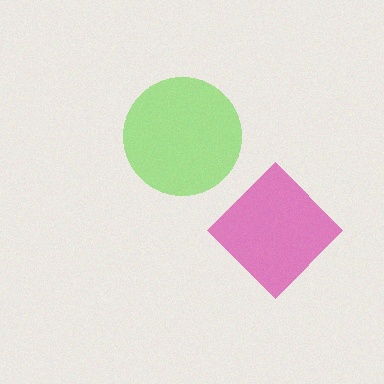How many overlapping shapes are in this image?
There are 2 overlapping shapes in the image.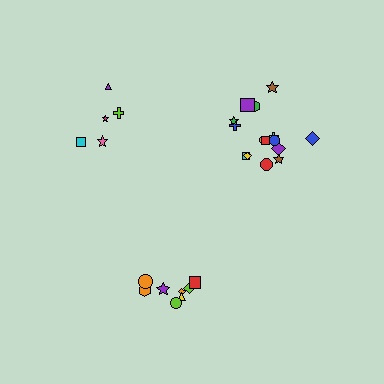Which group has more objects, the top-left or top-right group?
The top-right group.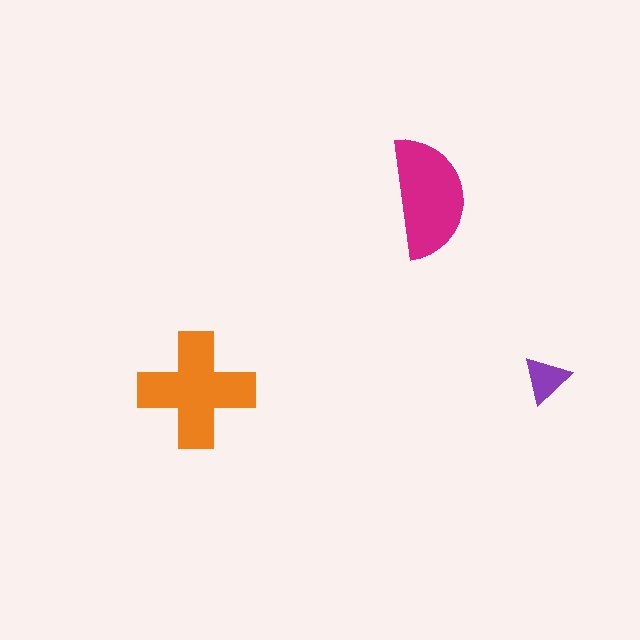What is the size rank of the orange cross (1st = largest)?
1st.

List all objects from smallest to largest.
The purple triangle, the magenta semicircle, the orange cross.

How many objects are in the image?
There are 3 objects in the image.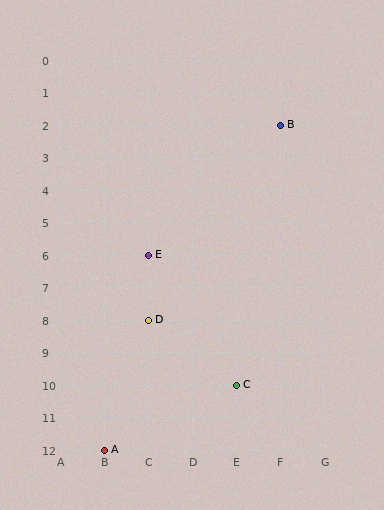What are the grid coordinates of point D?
Point D is at grid coordinates (C, 8).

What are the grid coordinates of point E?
Point E is at grid coordinates (C, 6).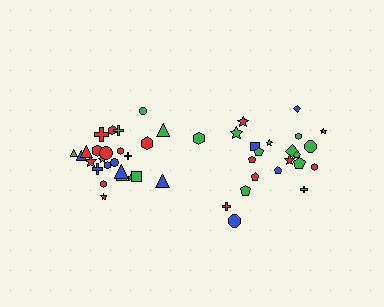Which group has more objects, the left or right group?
The left group.